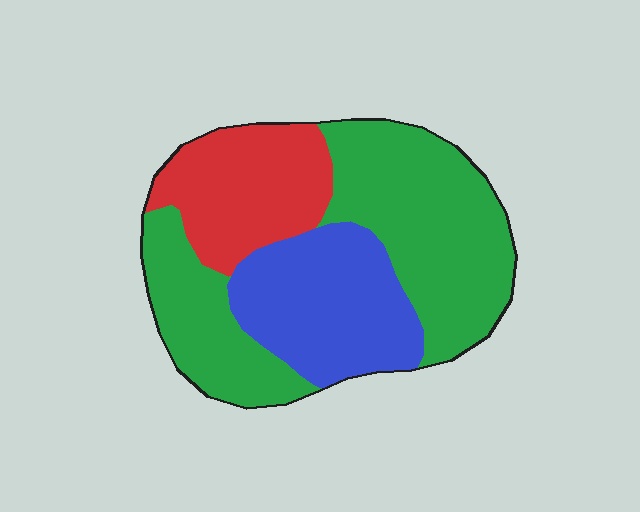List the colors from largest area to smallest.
From largest to smallest: green, blue, red.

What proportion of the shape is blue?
Blue takes up between a sixth and a third of the shape.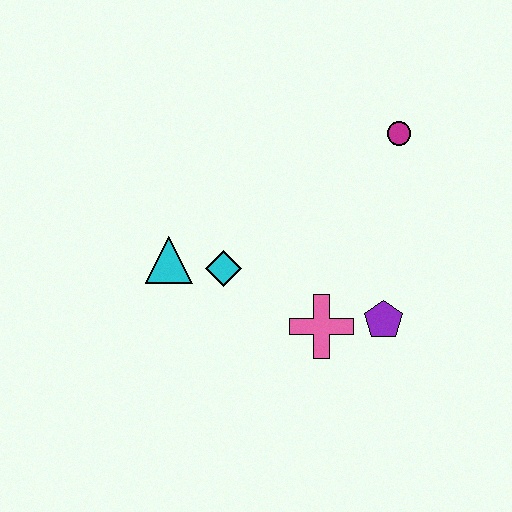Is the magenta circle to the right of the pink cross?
Yes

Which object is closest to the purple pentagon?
The pink cross is closest to the purple pentagon.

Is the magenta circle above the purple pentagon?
Yes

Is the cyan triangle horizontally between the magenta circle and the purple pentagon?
No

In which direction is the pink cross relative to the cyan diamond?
The pink cross is to the right of the cyan diamond.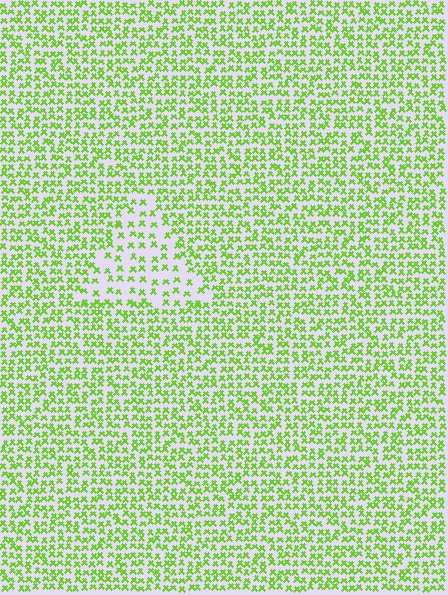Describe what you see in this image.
The image contains small lime elements arranged at two different densities. A triangle-shaped region is visible where the elements are less densely packed than the surrounding area.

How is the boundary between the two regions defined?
The boundary is defined by a change in element density (approximately 2.0x ratio). All elements are the same color, size, and shape.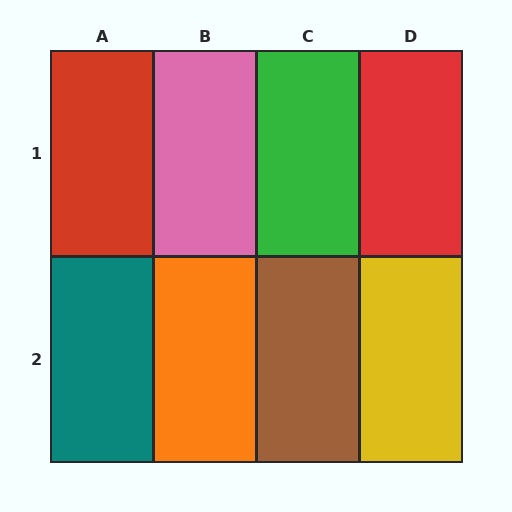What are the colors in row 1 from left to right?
Red, pink, green, red.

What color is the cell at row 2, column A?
Teal.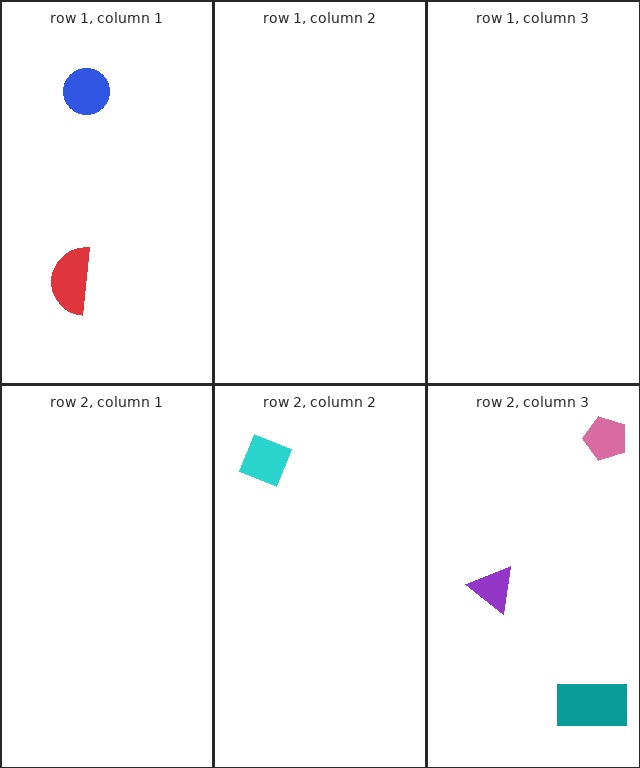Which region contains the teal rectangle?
The row 2, column 3 region.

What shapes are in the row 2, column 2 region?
The cyan diamond.